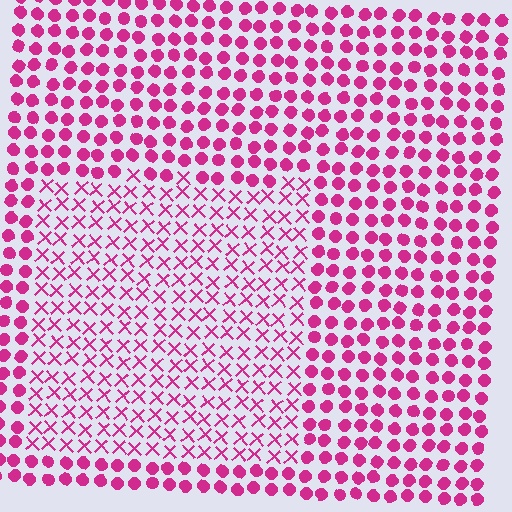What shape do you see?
I see a rectangle.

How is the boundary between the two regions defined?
The boundary is defined by a change in element shape: X marks inside vs. circles outside. All elements share the same color and spacing.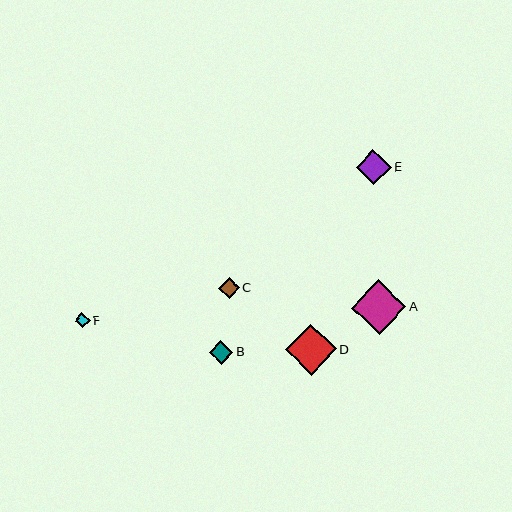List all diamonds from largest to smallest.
From largest to smallest: A, D, E, B, C, F.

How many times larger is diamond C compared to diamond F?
Diamond C is approximately 1.4 times the size of diamond F.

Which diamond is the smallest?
Diamond F is the smallest with a size of approximately 15 pixels.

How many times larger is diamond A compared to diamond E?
Diamond A is approximately 1.6 times the size of diamond E.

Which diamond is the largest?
Diamond A is the largest with a size of approximately 54 pixels.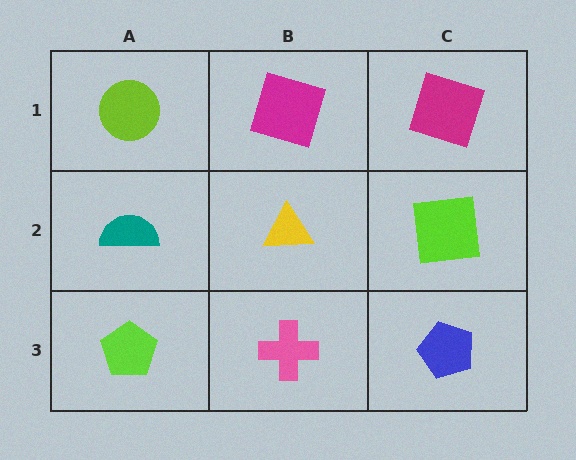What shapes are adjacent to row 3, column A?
A teal semicircle (row 2, column A), a pink cross (row 3, column B).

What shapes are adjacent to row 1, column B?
A yellow triangle (row 2, column B), a lime circle (row 1, column A), a magenta square (row 1, column C).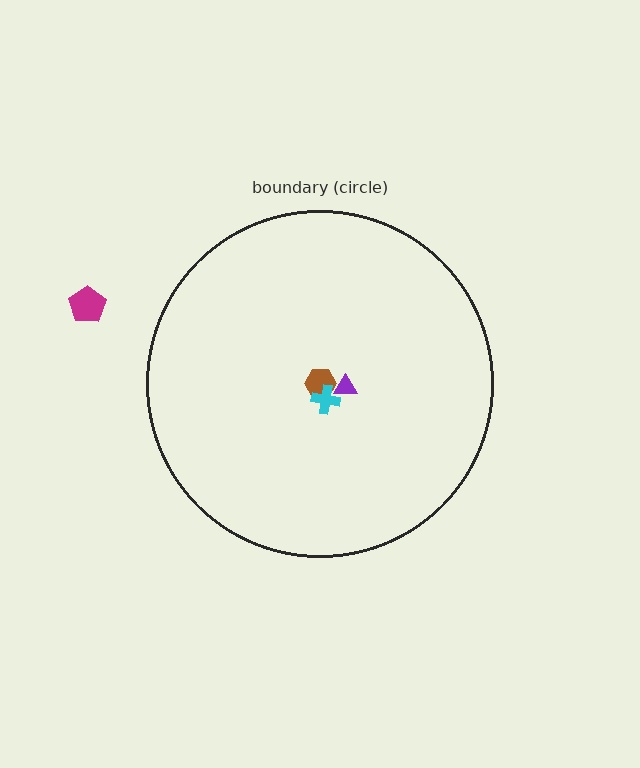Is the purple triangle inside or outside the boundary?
Inside.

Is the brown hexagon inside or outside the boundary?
Inside.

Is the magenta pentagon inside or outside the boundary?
Outside.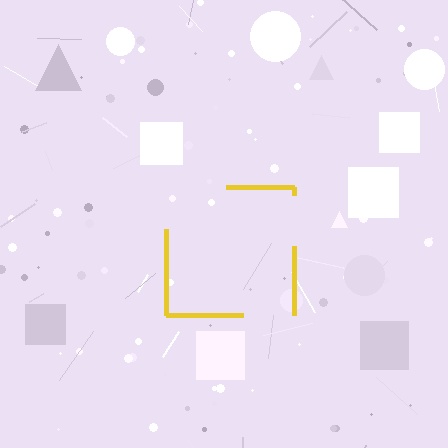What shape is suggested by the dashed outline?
The dashed outline suggests a square.